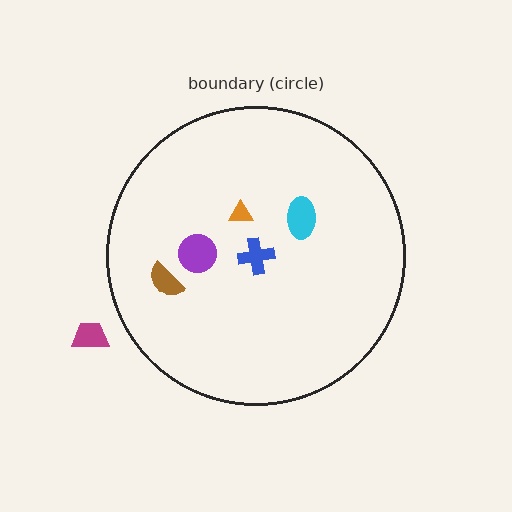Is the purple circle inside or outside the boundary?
Inside.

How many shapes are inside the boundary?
5 inside, 1 outside.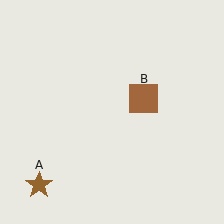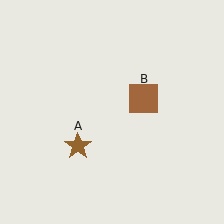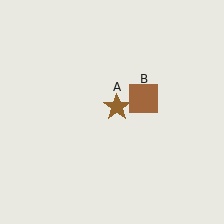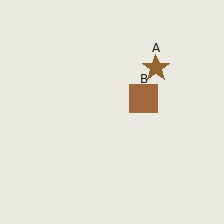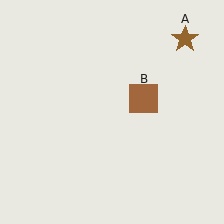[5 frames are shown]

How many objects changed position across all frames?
1 object changed position: brown star (object A).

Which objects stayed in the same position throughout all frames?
Brown square (object B) remained stationary.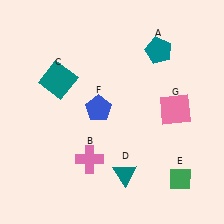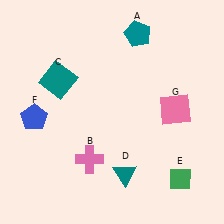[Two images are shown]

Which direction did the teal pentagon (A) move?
The teal pentagon (A) moved left.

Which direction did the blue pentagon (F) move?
The blue pentagon (F) moved left.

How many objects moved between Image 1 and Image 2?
2 objects moved between the two images.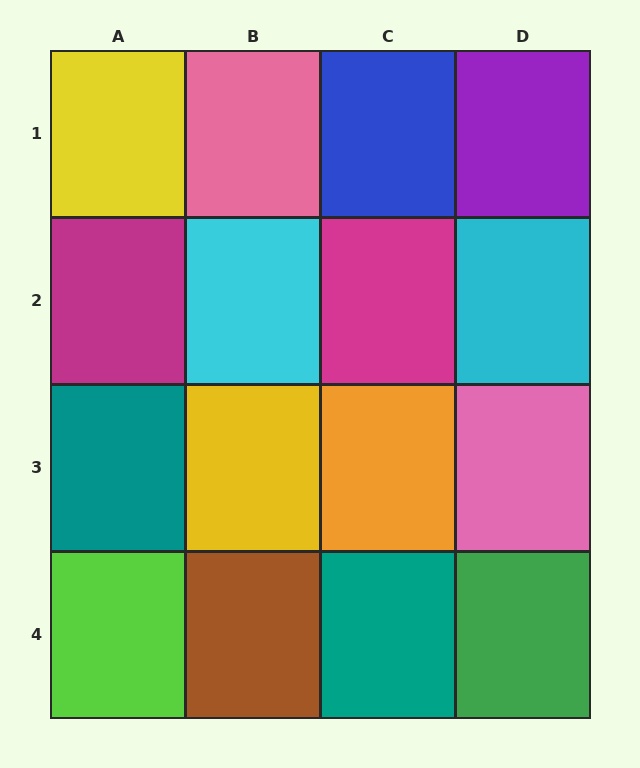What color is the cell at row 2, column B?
Cyan.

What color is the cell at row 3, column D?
Pink.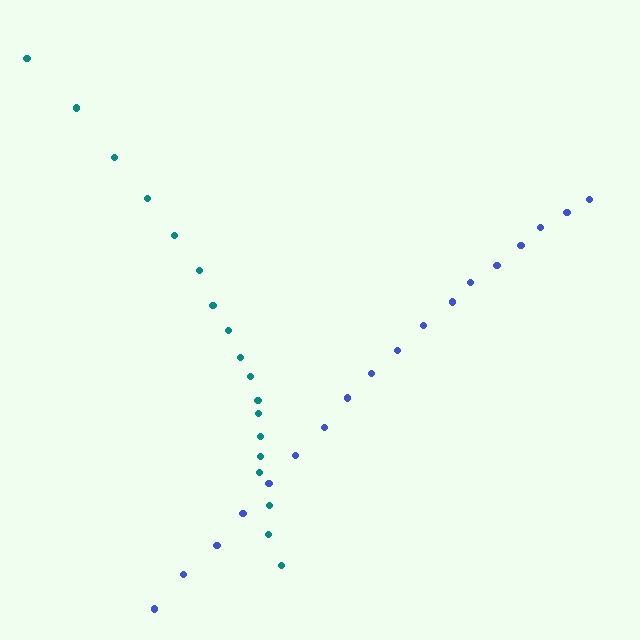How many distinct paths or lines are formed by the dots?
There are 2 distinct paths.